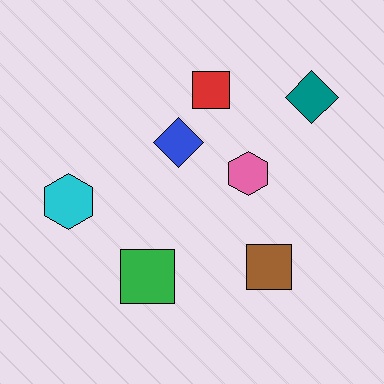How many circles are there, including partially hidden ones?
There are no circles.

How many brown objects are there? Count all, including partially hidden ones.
There is 1 brown object.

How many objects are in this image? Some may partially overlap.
There are 7 objects.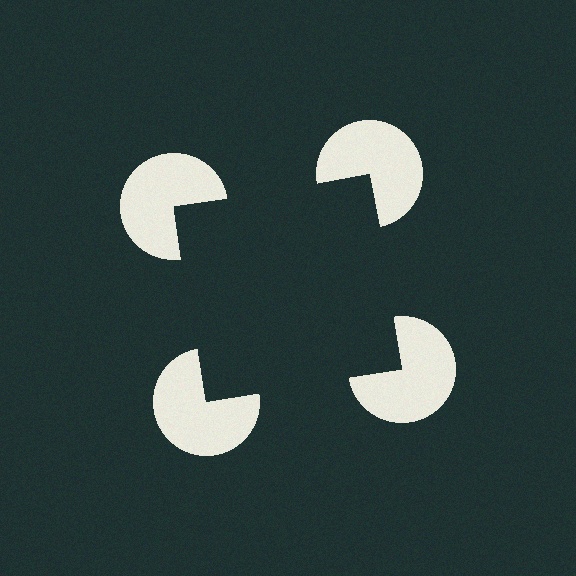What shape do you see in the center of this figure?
An illusory square — its edges are inferred from the aligned wedge cuts in the pac-man discs, not physically drawn.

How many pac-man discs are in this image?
There are 4 — one at each vertex of the illusory square.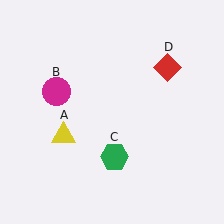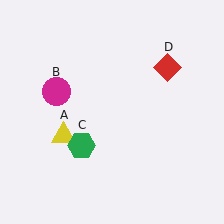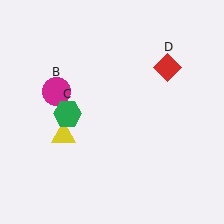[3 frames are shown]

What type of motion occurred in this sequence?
The green hexagon (object C) rotated clockwise around the center of the scene.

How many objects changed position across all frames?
1 object changed position: green hexagon (object C).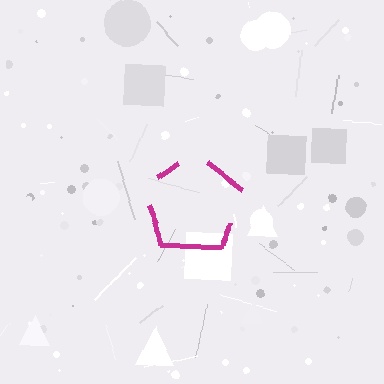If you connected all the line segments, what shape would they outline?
They would outline a pentagon.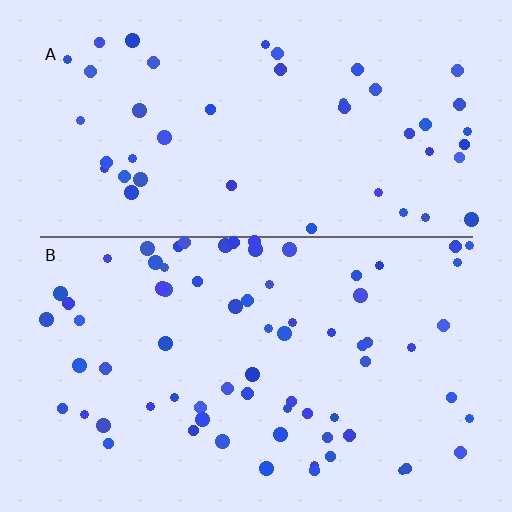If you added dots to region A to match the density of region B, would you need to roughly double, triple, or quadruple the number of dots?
Approximately double.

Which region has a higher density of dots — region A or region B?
B (the bottom).